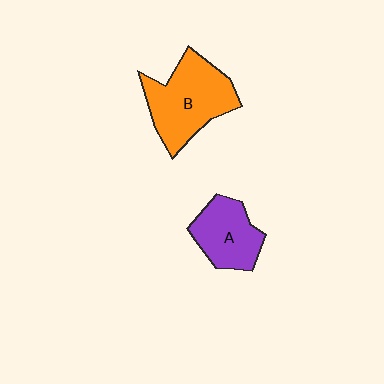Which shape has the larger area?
Shape B (orange).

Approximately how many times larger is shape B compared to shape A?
Approximately 1.5 times.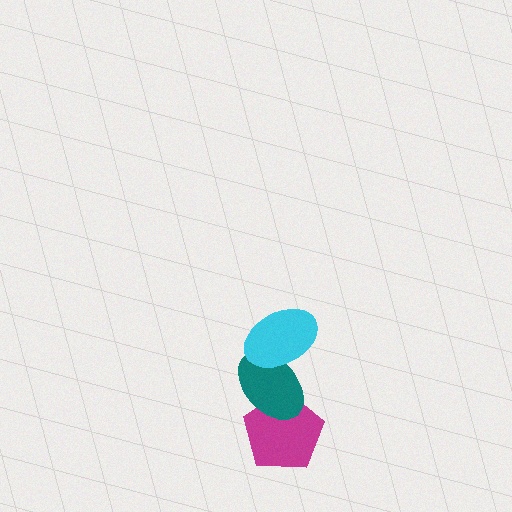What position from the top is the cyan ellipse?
The cyan ellipse is 1st from the top.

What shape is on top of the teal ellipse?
The cyan ellipse is on top of the teal ellipse.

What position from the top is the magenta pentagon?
The magenta pentagon is 3rd from the top.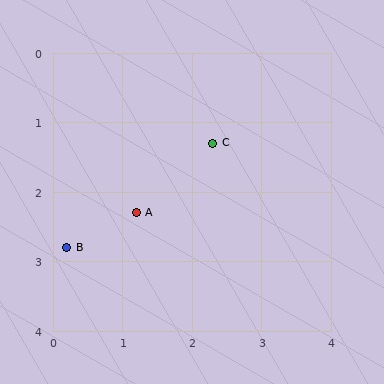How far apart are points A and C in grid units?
Points A and C are about 1.5 grid units apart.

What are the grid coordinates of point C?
Point C is at approximately (2.3, 1.3).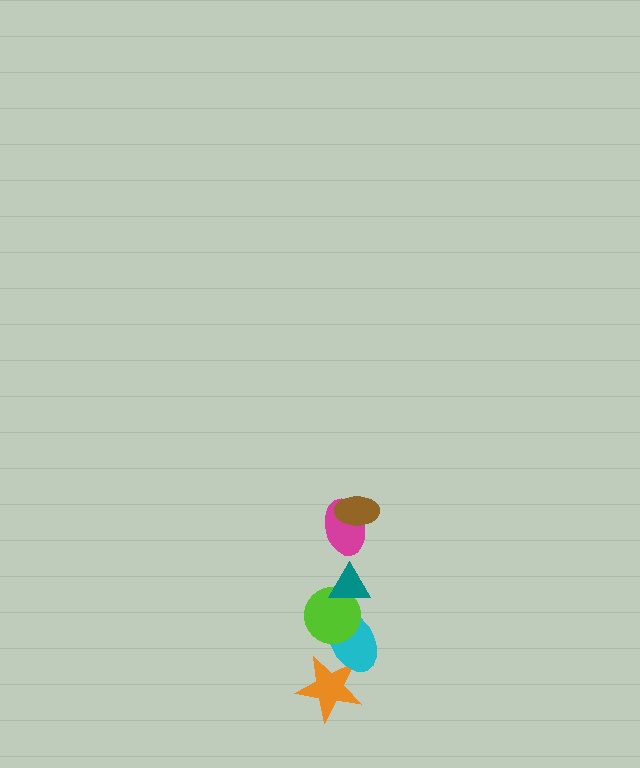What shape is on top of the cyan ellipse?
The lime circle is on top of the cyan ellipse.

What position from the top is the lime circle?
The lime circle is 4th from the top.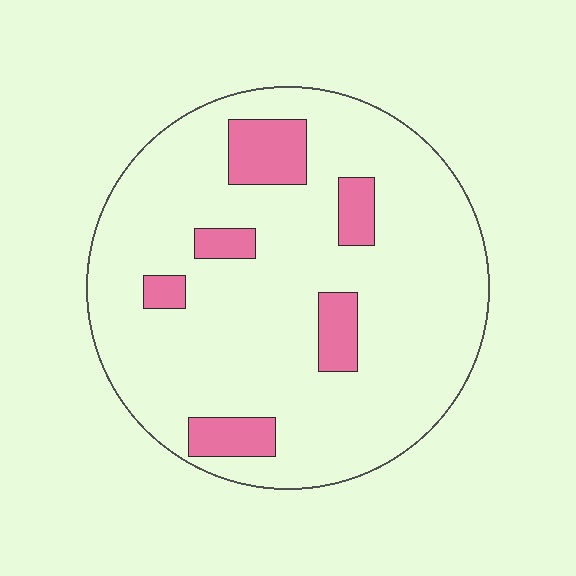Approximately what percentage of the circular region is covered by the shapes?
Approximately 15%.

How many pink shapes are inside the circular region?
6.